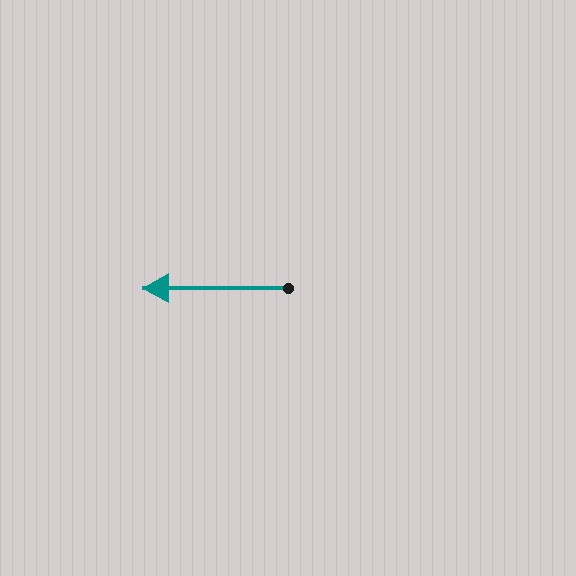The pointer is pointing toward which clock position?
Roughly 9 o'clock.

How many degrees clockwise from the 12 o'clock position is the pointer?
Approximately 270 degrees.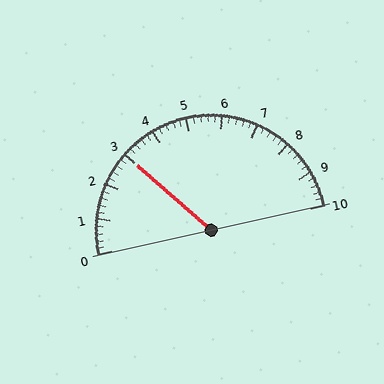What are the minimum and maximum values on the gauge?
The gauge ranges from 0 to 10.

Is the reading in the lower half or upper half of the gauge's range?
The reading is in the lower half of the range (0 to 10).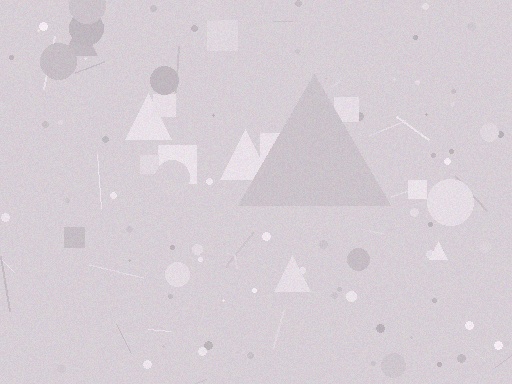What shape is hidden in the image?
A triangle is hidden in the image.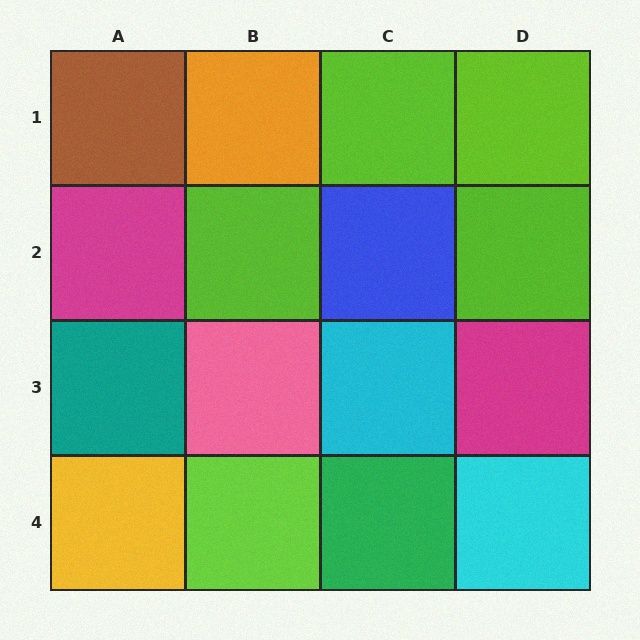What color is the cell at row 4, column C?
Green.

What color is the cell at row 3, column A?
Teal.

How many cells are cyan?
2 cells are cyan.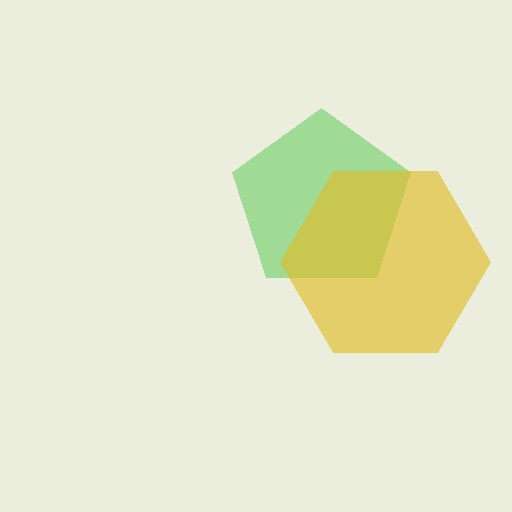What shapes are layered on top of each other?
The layered shapes are: a green pentagon, a yellow hexagon.